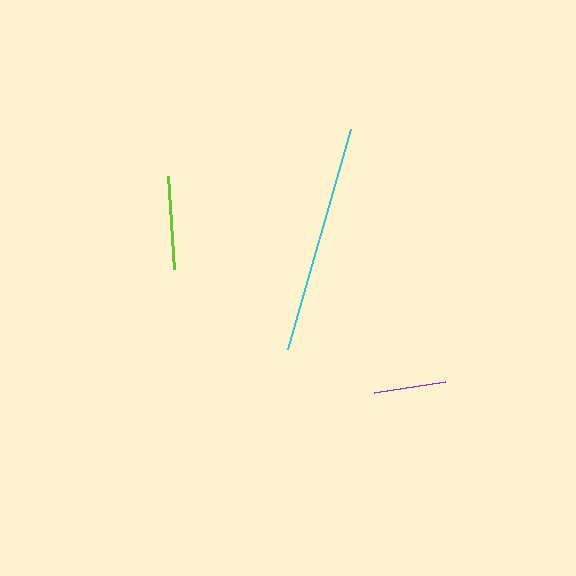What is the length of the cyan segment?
The cyan segment is approximately 229 pixels long.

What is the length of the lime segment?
The lime segment is approximately 93 pixels long.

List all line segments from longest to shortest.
From longest to shortest: cyan, lime, purple.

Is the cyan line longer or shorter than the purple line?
The cyan line is longer than the purple line.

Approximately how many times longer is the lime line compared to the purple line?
The lime line is approximately 1.3 times the length of the purple line.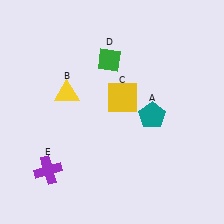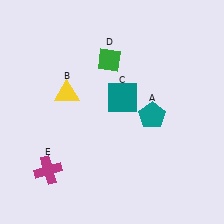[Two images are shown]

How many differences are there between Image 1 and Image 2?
There are 2 differences between the two images.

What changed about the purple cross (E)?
In Image 1, E is purple. In Image 2, it changed to magenta.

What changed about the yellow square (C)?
In Image 1, C is yellow. In Image 2, it changed to teal.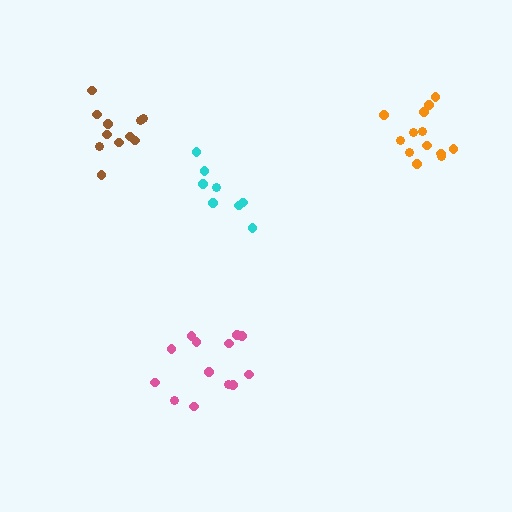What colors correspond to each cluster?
The clusters are colored: cyan, brown, pink, orange.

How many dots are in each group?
Group 1: 8 dots, Group 2: 11 dots, Group 3: 13 dots, Group 4: 13 dots (45 total).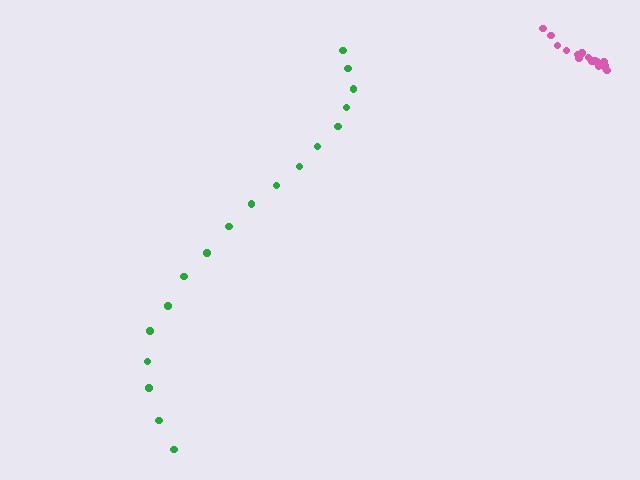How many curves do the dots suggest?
There are 2 distinct paths.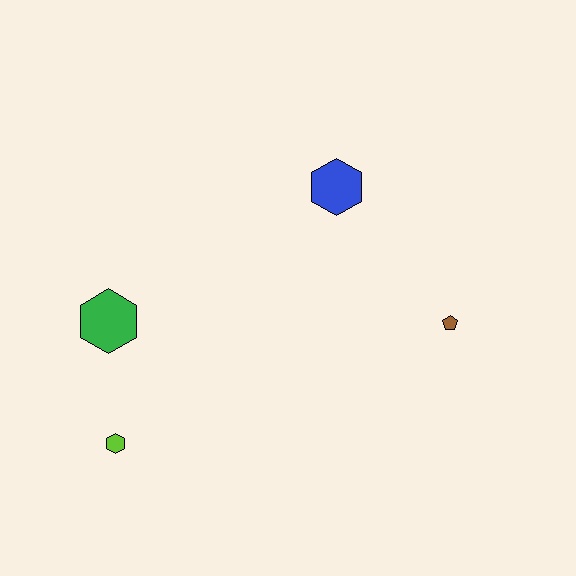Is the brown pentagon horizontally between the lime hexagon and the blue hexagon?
No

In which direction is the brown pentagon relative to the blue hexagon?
The brown pentagon is below the blue hexagon.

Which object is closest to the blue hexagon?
The brown pentagon is closest to the blue hexagon.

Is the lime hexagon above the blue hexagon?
No